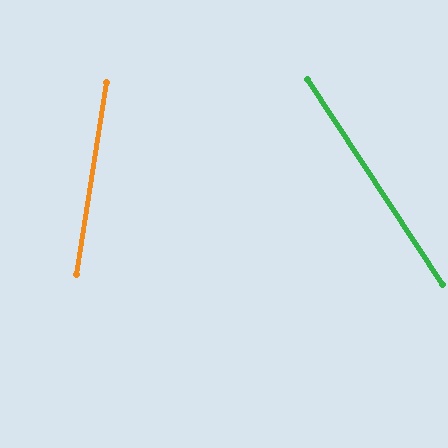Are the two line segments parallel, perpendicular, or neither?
Neither parallel nor perpendicular — they differ by about 42°.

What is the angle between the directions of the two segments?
Approximately 42 degrees.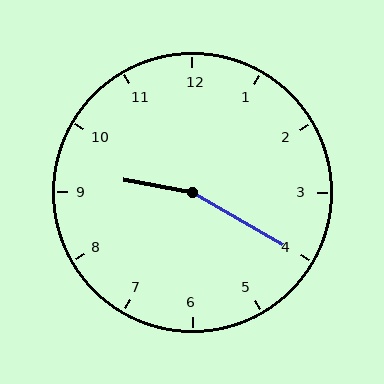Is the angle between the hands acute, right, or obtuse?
It is obtuse.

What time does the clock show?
9:20.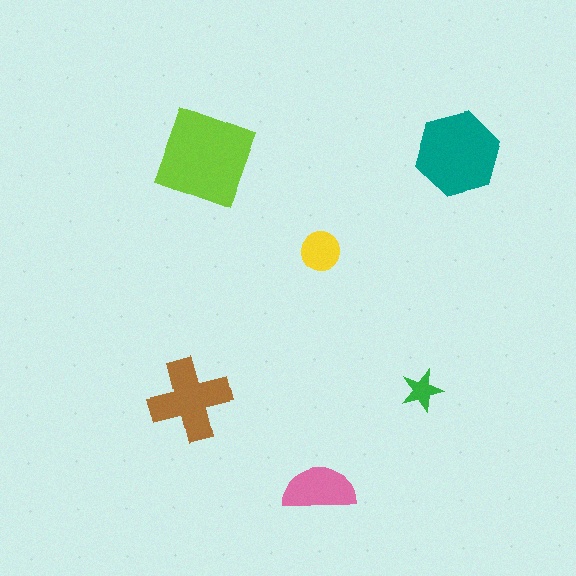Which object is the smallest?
The green star.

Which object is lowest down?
The pink semicircle is bottommost.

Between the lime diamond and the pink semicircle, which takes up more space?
The lime diamond.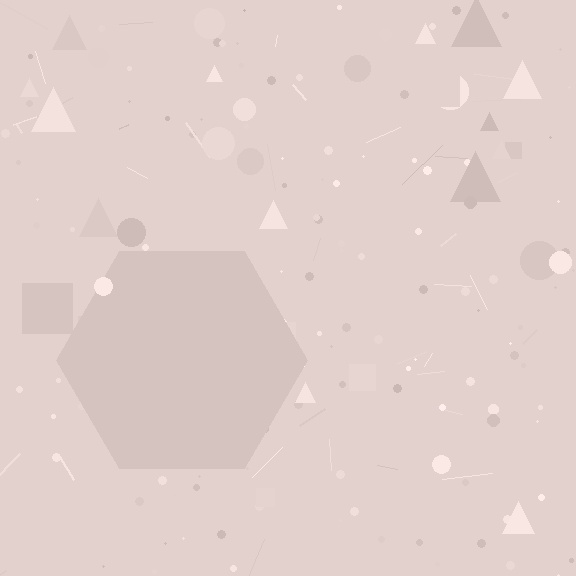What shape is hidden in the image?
A hexagon is hidden in the image.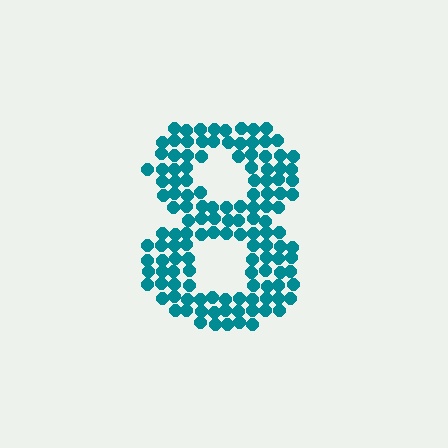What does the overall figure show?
The overall figure shows the digit 8.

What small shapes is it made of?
It is made of small circles.